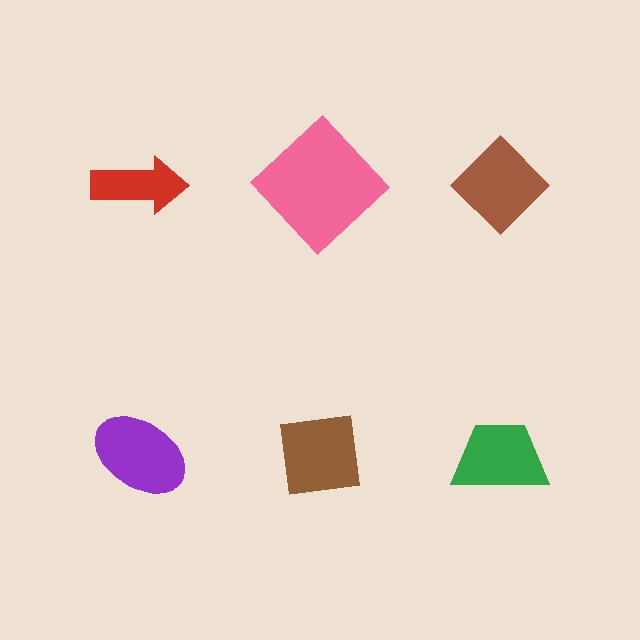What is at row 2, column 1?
A purple ellipse.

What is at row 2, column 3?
A green trapezoid.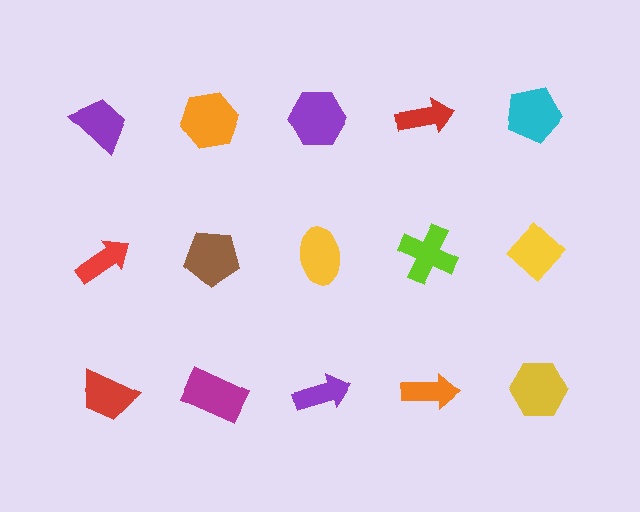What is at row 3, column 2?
A magenta rectangle.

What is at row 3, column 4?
An orange arrow.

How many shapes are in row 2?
5 shapes.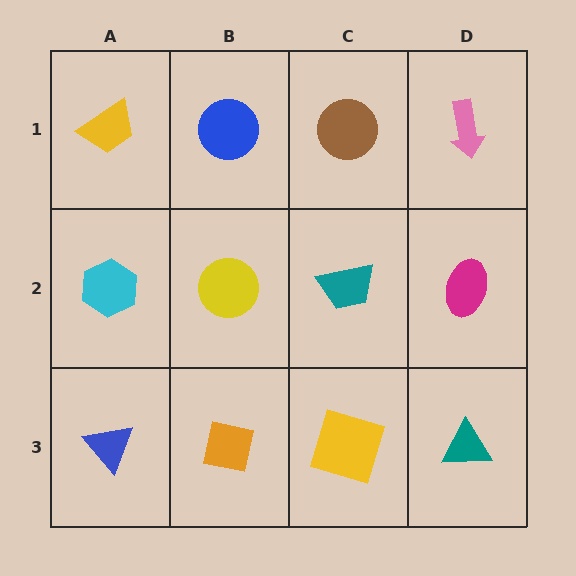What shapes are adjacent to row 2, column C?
A brown circle (row 1, column C), a yellow square (row 3, column C), a yellow circle (row 2, column B), a magenta ellipse (row 2, column D).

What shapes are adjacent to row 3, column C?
A teal trapezoid (row 2, column C), an orange square (row 3, column B), a teal triangle (row 3, column D).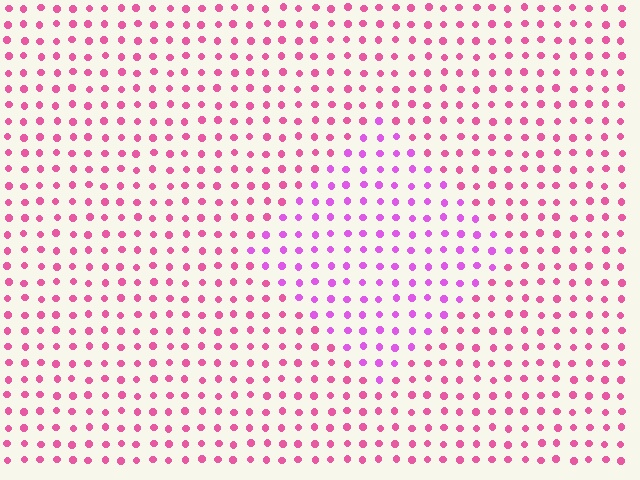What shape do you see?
I see a diamond.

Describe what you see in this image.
The image is filled with small pink elements in a uniform arrangement. A diamond-shaped region is visible where the elements are tinted to a slightly different hue, forming a subtle color boundary.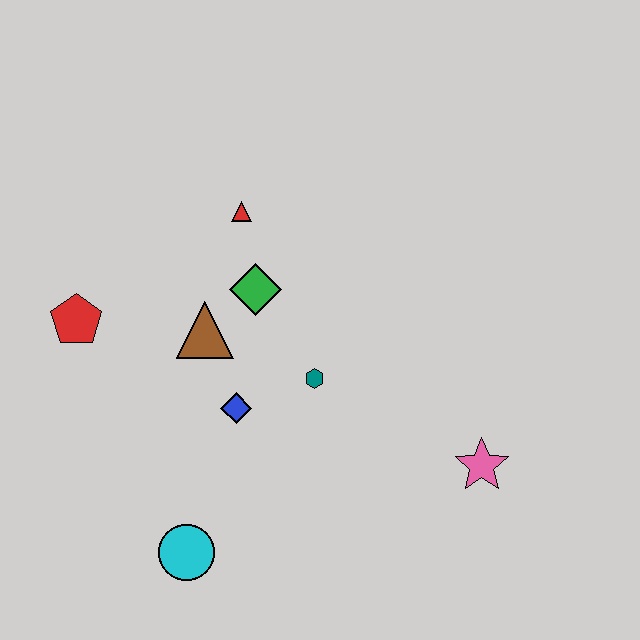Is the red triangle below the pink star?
No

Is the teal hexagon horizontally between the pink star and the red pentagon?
Yes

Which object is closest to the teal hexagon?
The blue diamond is closest to the teal hexagon.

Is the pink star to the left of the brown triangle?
No